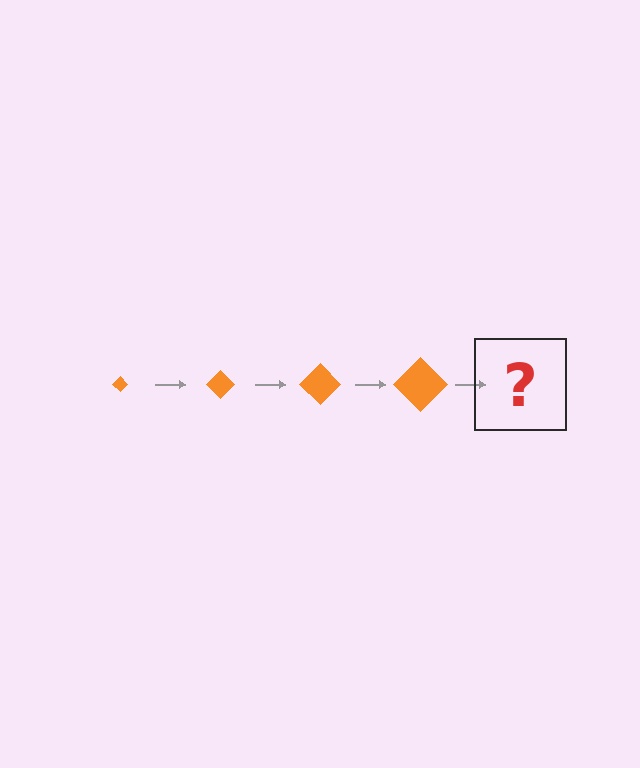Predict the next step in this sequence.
The next step is an orange diamond, larger than the previous one.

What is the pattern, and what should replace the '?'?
The pattern is that the diamond gets progressively larger each step. The '?' should be an orange diamond, larger than the previous one.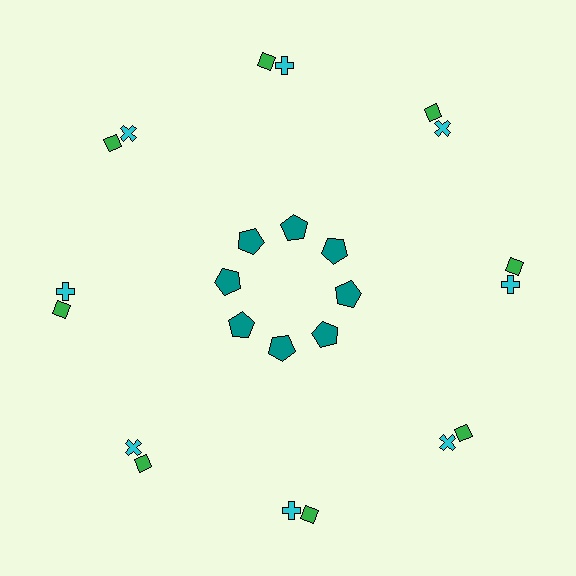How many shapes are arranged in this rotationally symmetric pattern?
There are 24 shapes, arranged in 8 groups of 3.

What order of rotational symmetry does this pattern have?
This pattern has 8-fold rotational symmetry.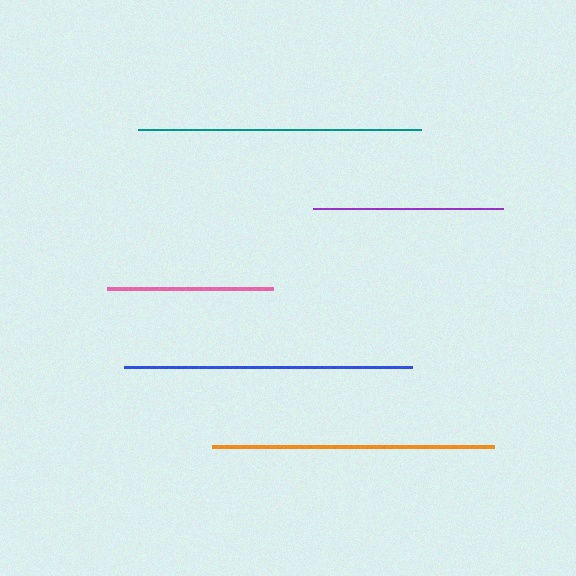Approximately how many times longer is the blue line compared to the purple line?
The blue line is approximately 1.5 times the length of the purple line.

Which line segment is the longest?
The blue line is the longest at approximately 287 pixels.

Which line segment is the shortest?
The pink line is the shortest at approximately 166 pixels.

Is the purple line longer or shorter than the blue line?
The blue line is longer than the purple line.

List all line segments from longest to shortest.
From longest to shortest: blue, orange, teal, purple, pink.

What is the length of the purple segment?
The purple segment is approximately 190 pixels long.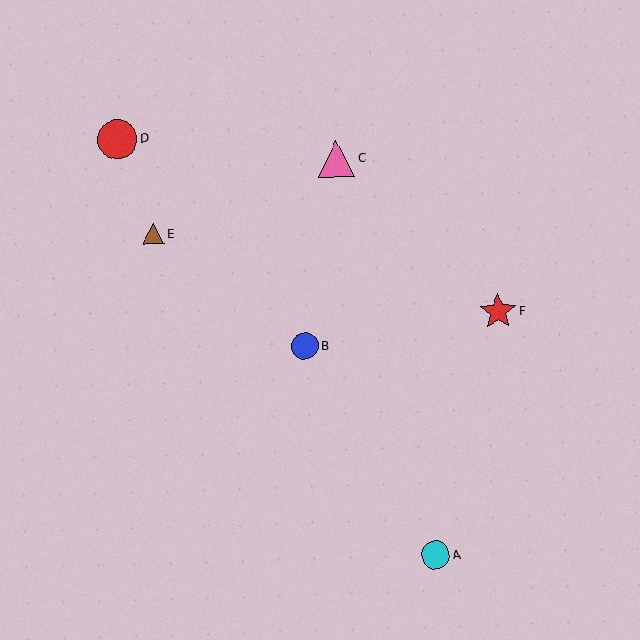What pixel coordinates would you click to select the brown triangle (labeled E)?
Click at (153, 234) to select the brown triangle E.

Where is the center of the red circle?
The center of the red circle is at (118, 140).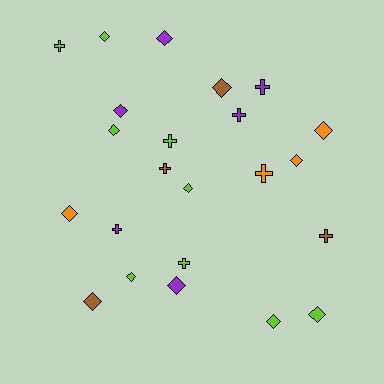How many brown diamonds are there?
There are 2 brown diamonds.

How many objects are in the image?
There are 23 objects.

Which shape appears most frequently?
Diamond, with 14 objects.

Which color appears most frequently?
Lime, with 9 objects.